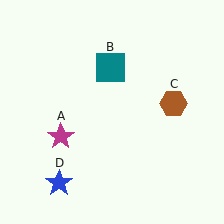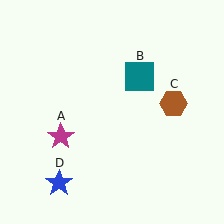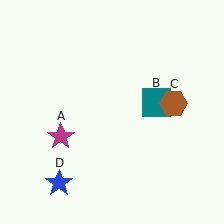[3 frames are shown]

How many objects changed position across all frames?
1 object changed position: teal square (object B).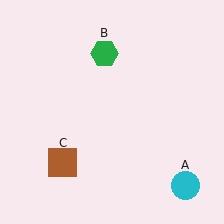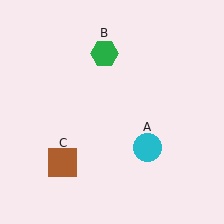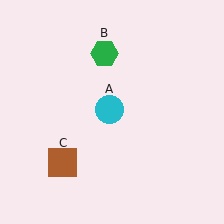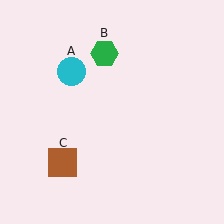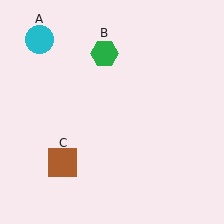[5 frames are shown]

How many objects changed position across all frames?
1 object changed position: cyan circle (object A).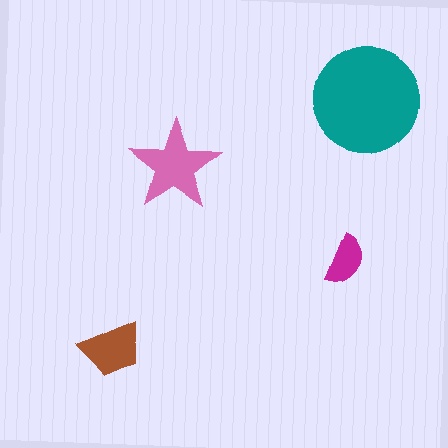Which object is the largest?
The teal circle.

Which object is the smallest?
The magenta semicircle.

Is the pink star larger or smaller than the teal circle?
Smaller.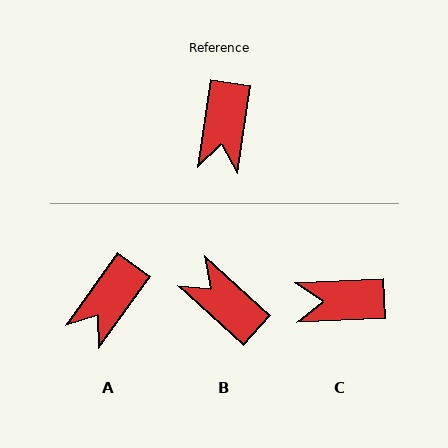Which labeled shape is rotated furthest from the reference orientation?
B, about 124 degrees away.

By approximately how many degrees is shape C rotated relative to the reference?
Approximately 79 degrees clockwise.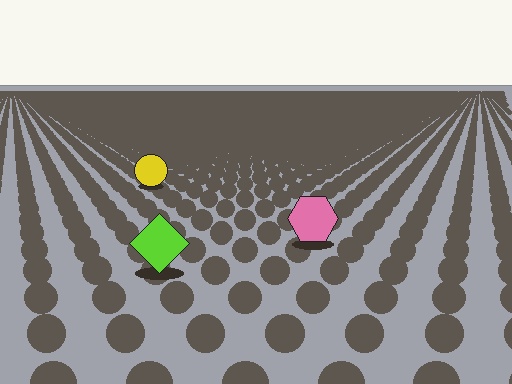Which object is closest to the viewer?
The lime diamond is closest. The texture marks near it are larger and more spread out.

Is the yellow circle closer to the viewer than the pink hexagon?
No. The pink hexagon is closer — you can tell from the texture gradient: the ground texture is coarser near it.